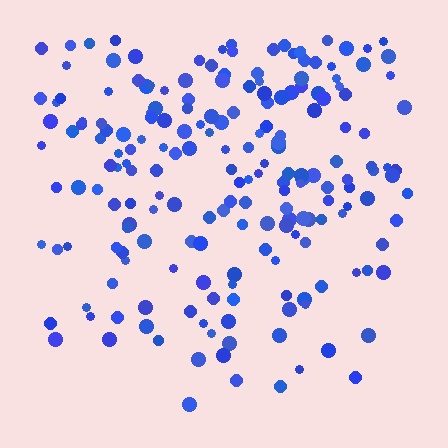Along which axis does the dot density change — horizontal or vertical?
Vertical.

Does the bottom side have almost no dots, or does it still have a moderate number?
Still a moderate number, just noticeably fewer than the top.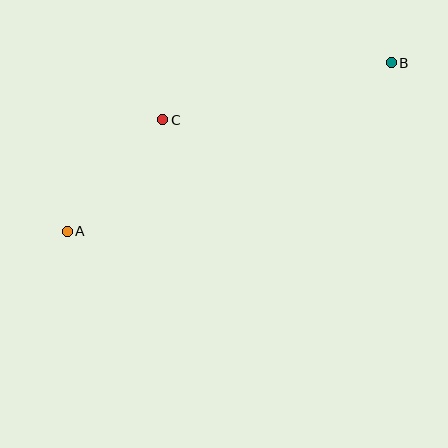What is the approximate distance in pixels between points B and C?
The distance between B and C is approximately 236 pixels.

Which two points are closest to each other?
Points A and C are closest to each other.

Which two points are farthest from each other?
Points A and B are farthest from each other.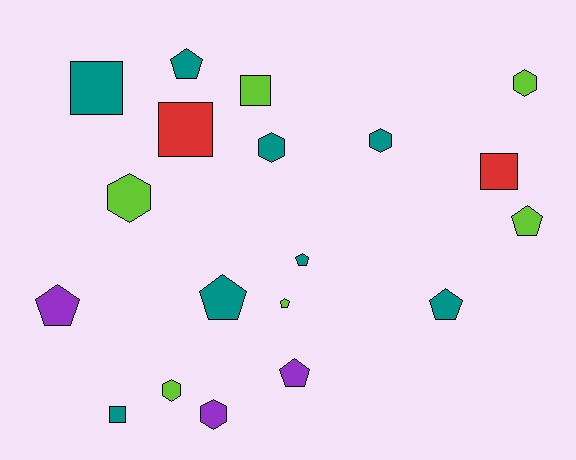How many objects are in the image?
There are 19 objects.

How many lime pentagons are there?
There are 2 lime pentagons.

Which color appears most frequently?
Teal, with 8 objects.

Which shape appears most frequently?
Pentagon, with 8 objects.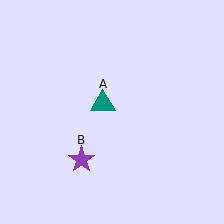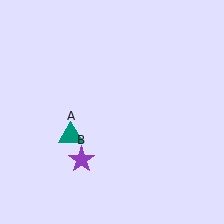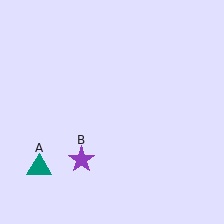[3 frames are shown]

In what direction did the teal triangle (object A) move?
The teal triangle (object A) moved down and to the left.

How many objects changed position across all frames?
1 object changed position: teal triangle (object A).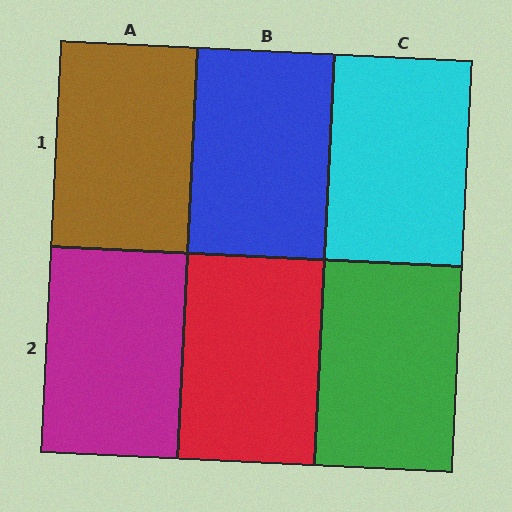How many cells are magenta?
1 cell is magenta.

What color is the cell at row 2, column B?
Red.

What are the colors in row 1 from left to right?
Brown, blue, cyan.